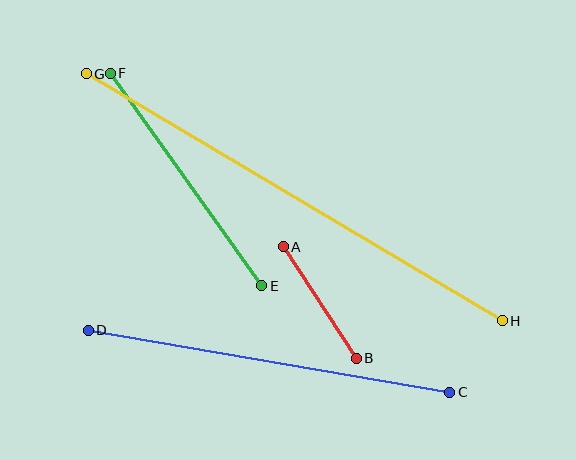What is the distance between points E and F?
The distance is approximately 261 pixels.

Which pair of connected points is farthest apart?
Points G and H are farthest apart.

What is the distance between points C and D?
The distance is approximately 367 pixels.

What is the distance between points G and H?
The distance is approximately 484 pixels.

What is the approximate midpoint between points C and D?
The midpoint is at approximately (269, 361) pixels.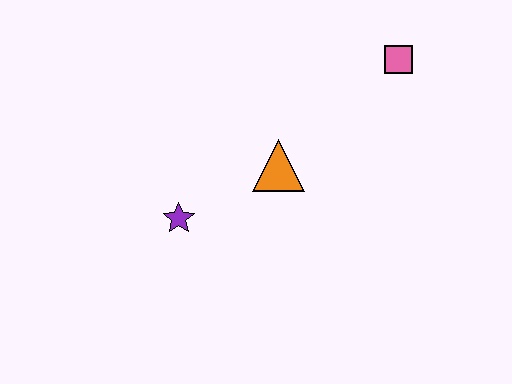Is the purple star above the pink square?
No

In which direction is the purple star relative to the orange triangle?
The purple star is to the left of the orange triangle.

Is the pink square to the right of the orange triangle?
Yes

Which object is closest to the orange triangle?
The purple star is closest to the orange triangle.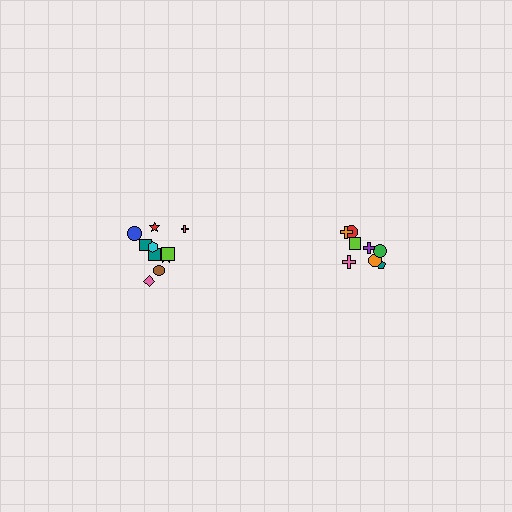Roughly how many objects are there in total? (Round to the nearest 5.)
Roughly 20 objects in total.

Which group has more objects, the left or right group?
The left group.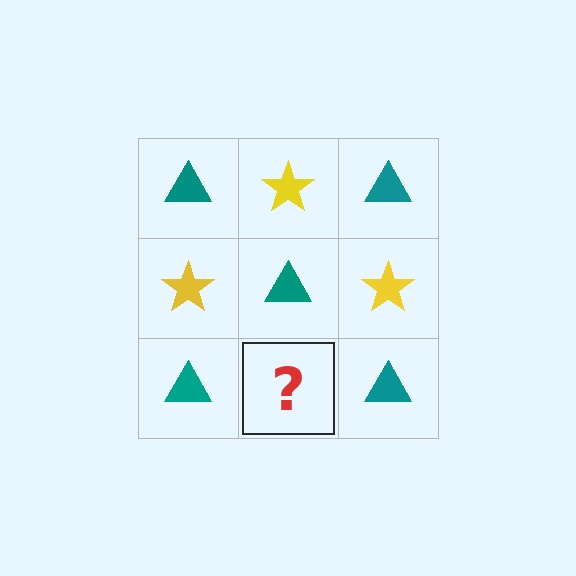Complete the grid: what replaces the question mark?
The question mark should be replaced with a yellow star.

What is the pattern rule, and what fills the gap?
The rule is that it alternates teal triangle and yellow star in a checkerboard pattern. The gap should be filled with a yellow star.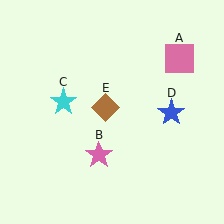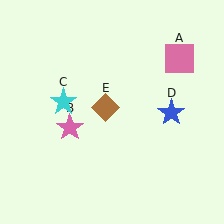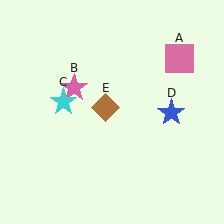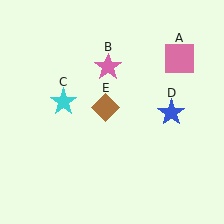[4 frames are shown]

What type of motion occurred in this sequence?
The pink star (object B) rotated clockwise around the center of the scene.